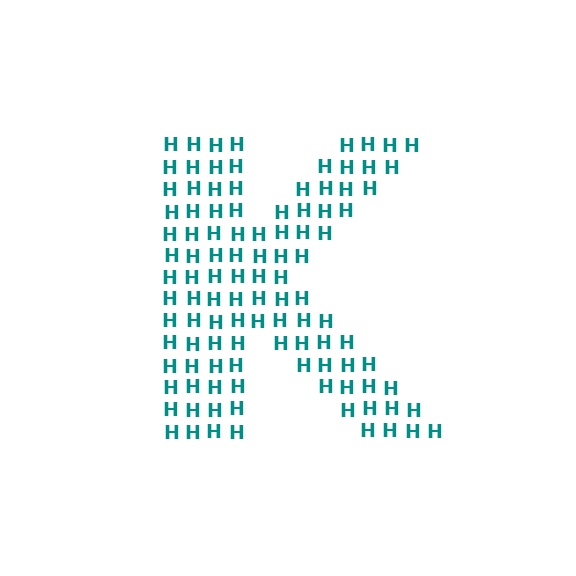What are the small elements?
The small elements are letter H's.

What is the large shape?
The large shape is the letter K.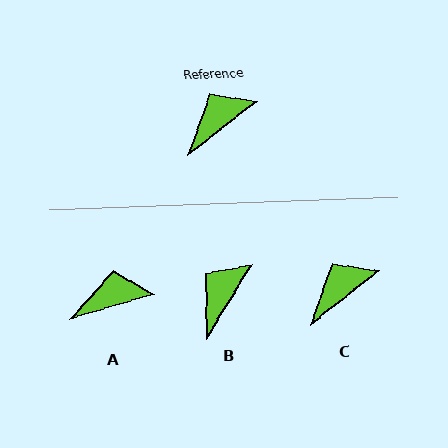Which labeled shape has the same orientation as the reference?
C.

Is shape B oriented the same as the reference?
No, it is off by about 20 degrees.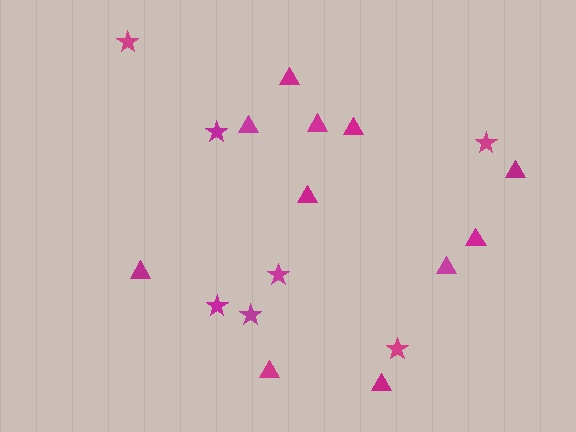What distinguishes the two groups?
There are 2 groups: one group of triangles (11) and one group of stars (7).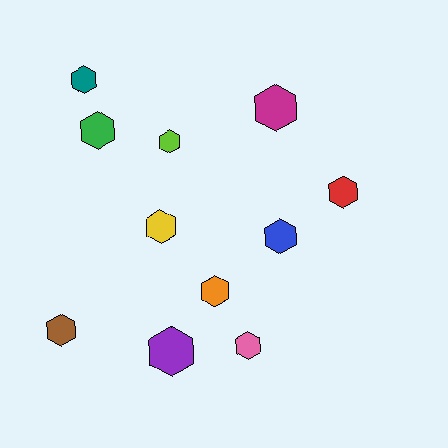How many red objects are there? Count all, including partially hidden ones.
There is 1 red object.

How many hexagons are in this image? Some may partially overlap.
There are 11 hexagons.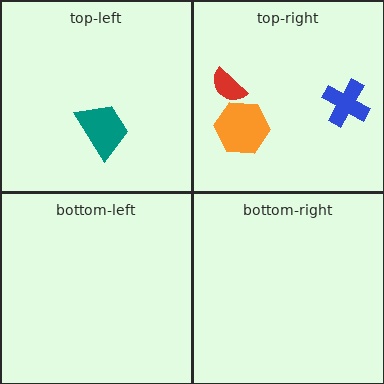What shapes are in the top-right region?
The blue cross, the orange hexagon, the red semicircle.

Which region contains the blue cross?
The top-right region.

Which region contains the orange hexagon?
The top-right region.